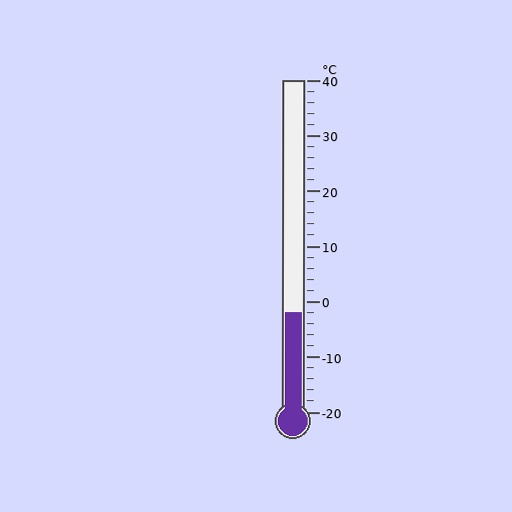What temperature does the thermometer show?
The thermometer shows approximately -2°C.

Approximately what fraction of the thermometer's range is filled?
The thermometer is filled to approximately 30% of its range.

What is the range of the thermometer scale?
The thermometer scale ranges from -20°C to 40°C.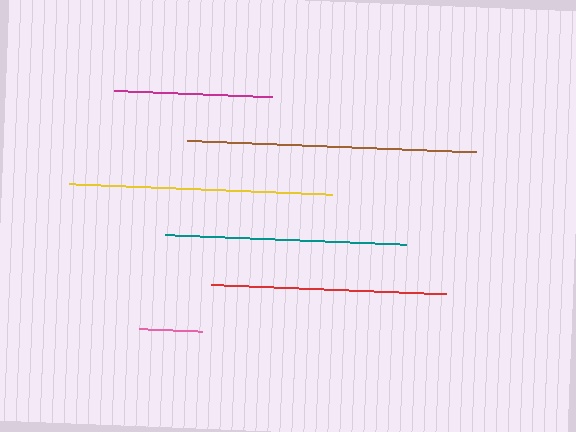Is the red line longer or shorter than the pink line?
The red line is longer than the pink line.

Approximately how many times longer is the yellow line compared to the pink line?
The yellow line is approximately 4.2 times the length of the pink line.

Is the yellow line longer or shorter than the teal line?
The yellow line is longer than the teal line.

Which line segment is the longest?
The brown line is the longest at approximately 289 pixels.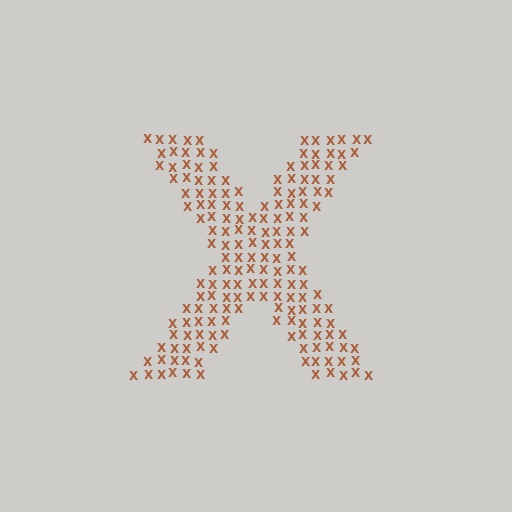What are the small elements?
The small elements are letter X's.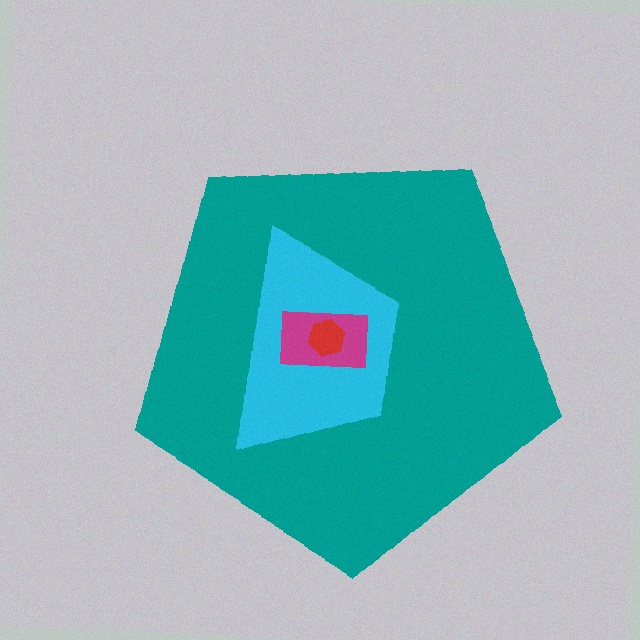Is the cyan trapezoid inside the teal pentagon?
Yes.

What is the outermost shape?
The teal pentagon.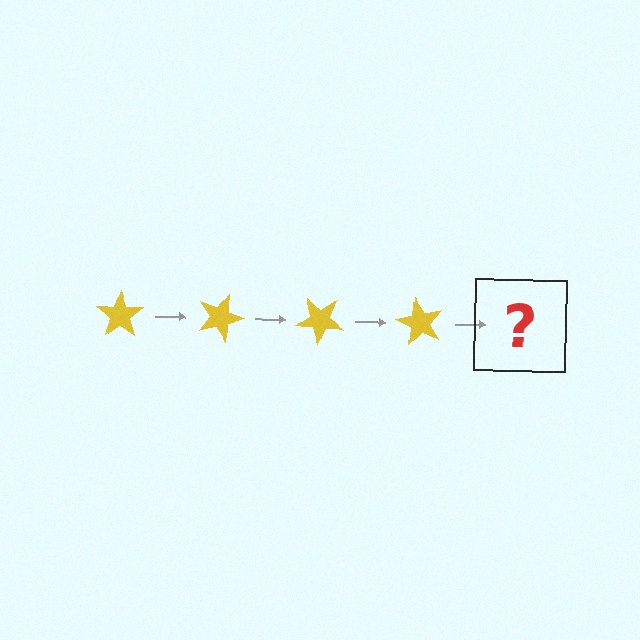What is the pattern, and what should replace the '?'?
The pattern is that the star rotates 20 degrees each step. The '?' should be a yellow star rotated 80 degrees.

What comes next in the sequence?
The next element should be a yellow star rotated 80 degrees.